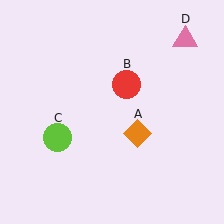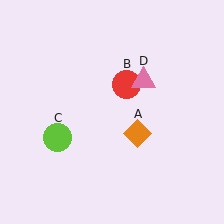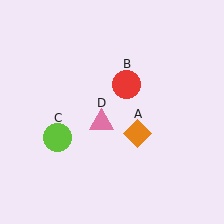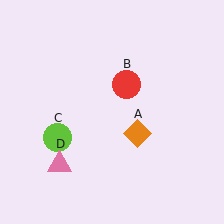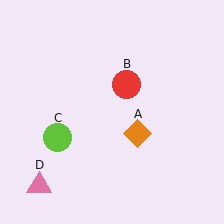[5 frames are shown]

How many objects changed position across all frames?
1 object changed position: pink triangle (object D).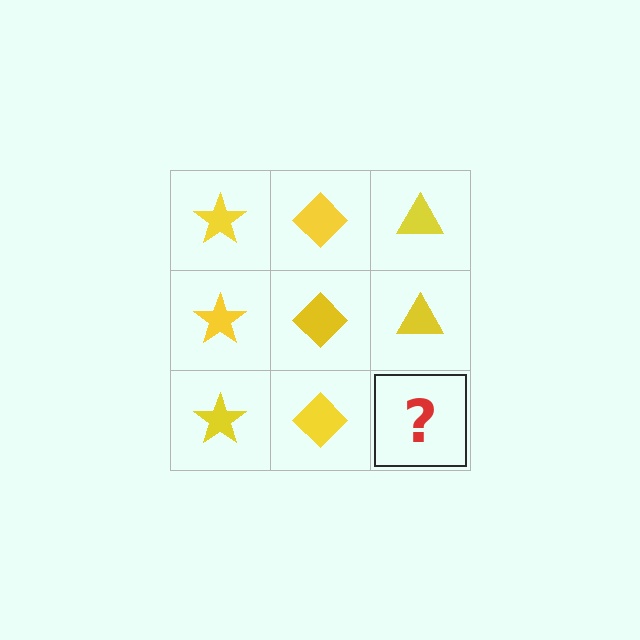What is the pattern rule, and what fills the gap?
The rule is that each column has a consistent shape. The gap should be filled with a yellow triangle.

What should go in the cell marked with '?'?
The missing cell should contain a yellow triangle.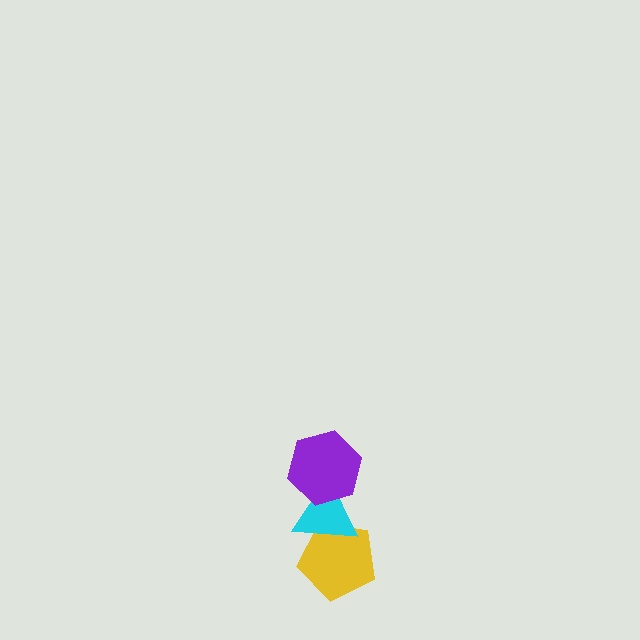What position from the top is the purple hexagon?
The purple hexagon is 1st from the top.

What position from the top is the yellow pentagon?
The yellow pentagon is 3rd from the top.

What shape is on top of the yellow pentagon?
The cyan triangle is on top of the yellow pentagon.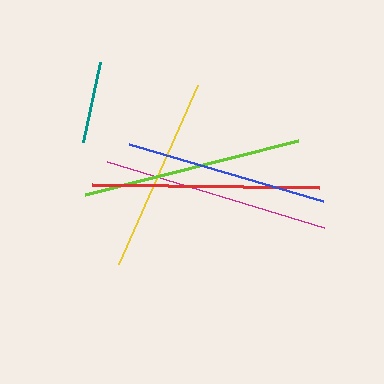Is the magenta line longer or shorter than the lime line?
The magenta line is longer than the lime line.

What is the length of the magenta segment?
The magenta segment is approximately 228 pixels long.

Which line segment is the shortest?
The teal line is the shortest at approximately 81 pixels.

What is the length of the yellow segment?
The yellow segment is approximately 195 pixels long.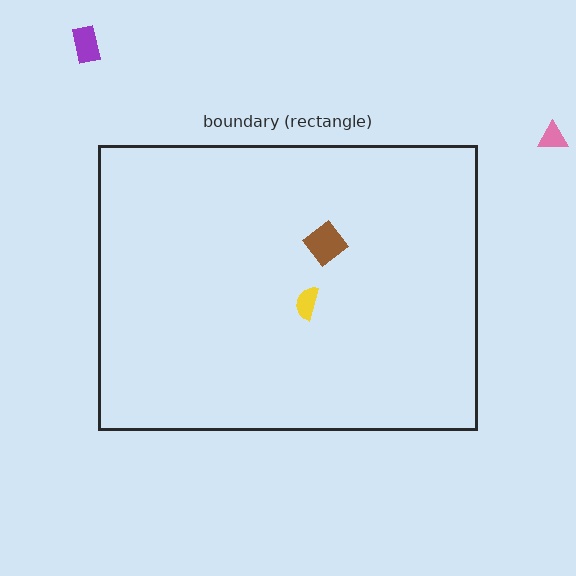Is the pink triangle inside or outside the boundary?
Outside.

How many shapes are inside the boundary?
2 inside, 2 outside.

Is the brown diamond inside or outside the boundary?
Inside.